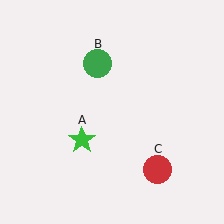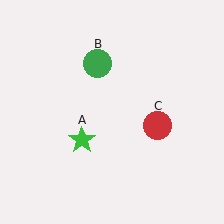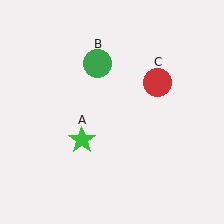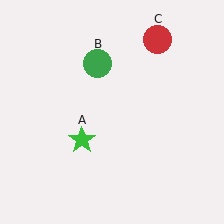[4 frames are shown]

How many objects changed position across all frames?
1 object changed position: red circle (object C).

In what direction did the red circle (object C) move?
The red circle (object C) moved up.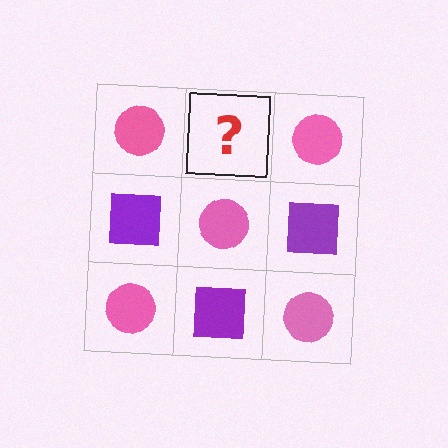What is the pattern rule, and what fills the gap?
The rule is that it alternates pink circle and purple square in a checkerboard pattern. The gap should be filled with a purple square.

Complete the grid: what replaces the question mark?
The question mark should be replaced with a purple square.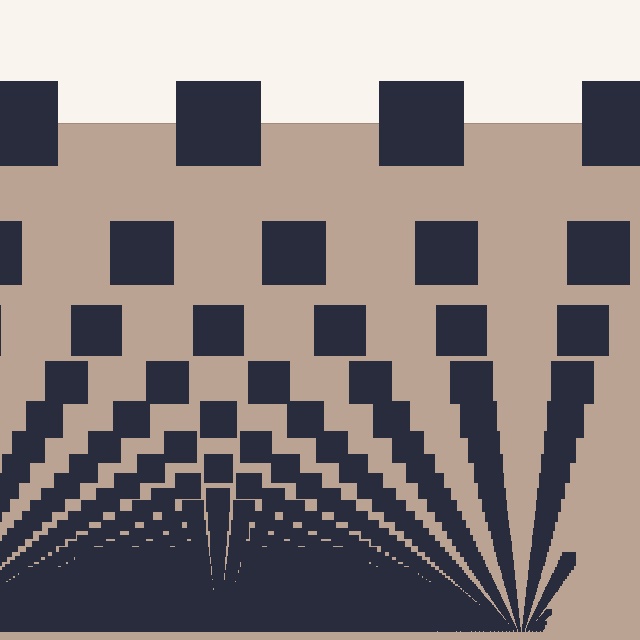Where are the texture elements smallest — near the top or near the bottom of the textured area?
Near the bottom.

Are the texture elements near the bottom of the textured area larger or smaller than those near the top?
Smaller. The gradient is inverted — elements near the bottom are smaller and denser.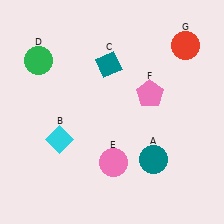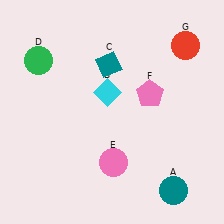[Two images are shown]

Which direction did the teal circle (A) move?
The teal circle (A) moved down.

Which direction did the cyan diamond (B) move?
The cyan diamond (B) moved right.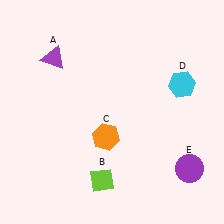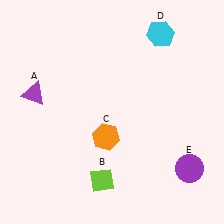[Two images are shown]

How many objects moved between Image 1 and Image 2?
2 objects moved between the two images.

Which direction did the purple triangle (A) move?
The purple triangle (A) moved down.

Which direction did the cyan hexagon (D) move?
The cyan hexagon (D) moved up.